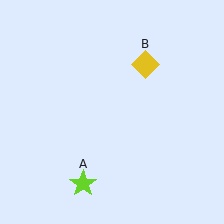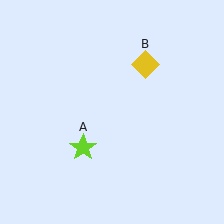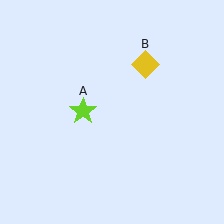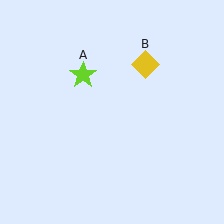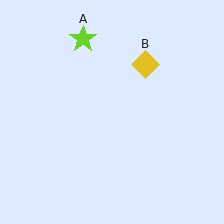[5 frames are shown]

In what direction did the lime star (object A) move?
The lime star (object A) moved up.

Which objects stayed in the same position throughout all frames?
Yellow diamond (object B) remained stationary.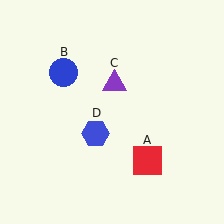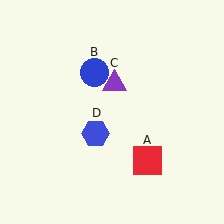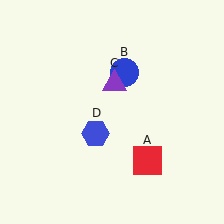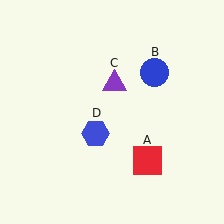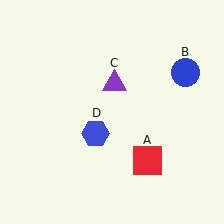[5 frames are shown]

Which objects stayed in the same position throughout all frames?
Red square (object A) and purple triangle (object C) and blue hexagon (object D) remained stationary.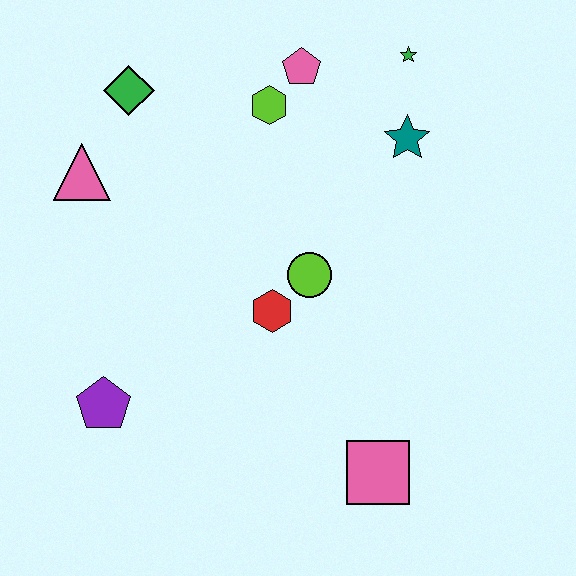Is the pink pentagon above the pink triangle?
Yes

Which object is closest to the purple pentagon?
The red hexagon is closest to the purple pentagon.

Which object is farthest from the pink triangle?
The pink square is farthest from the pink triangle.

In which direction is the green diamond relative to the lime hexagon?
The green diamond is to the left of the lime hexagon.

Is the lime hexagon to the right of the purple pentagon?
Yes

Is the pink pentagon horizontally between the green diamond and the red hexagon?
No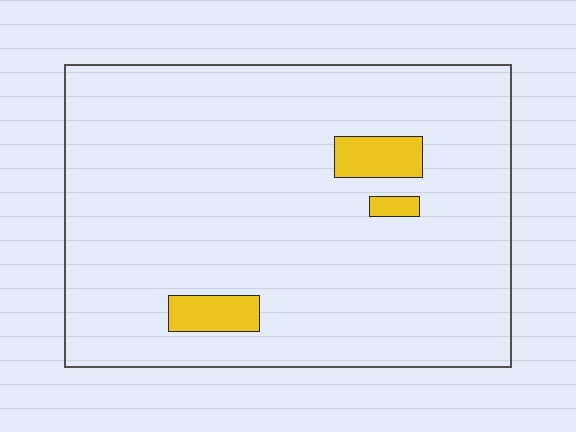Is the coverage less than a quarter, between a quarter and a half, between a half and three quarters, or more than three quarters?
Less than a quarter.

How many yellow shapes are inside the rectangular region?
3.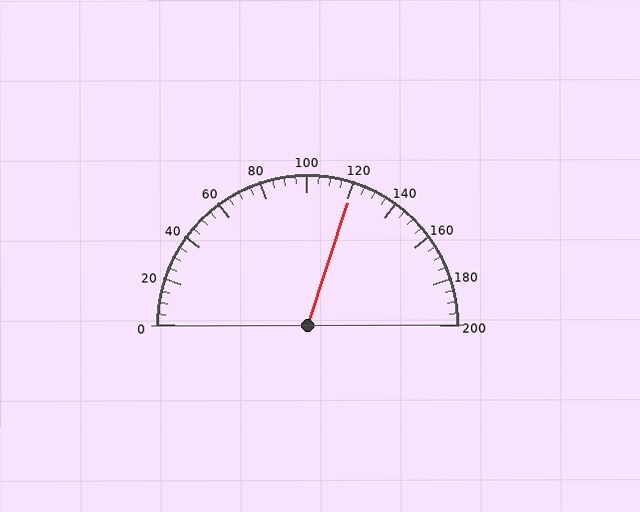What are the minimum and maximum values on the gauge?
The gauge ranges from 0 to 200.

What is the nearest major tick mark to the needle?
The nearest major tick mark is 120.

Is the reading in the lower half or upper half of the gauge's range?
The reading is in the upper half of the range (0 to 200).